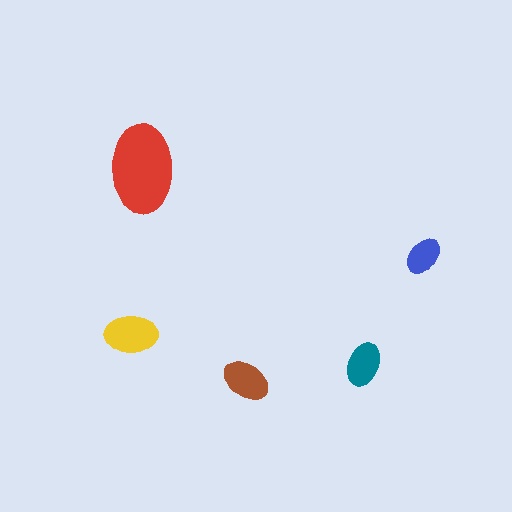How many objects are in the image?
There are 5 objects in the image.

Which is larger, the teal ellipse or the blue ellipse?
The teal one.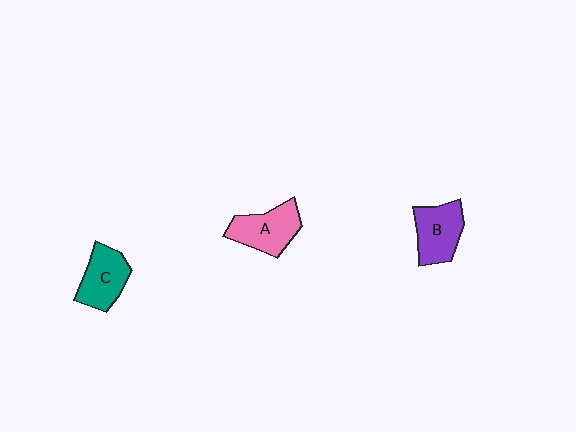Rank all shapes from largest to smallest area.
From largest to smallest: A (pink), B (purple), C (teal).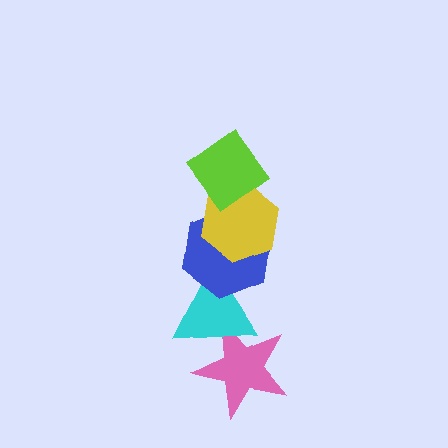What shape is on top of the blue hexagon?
The yellow hexagon is on top of the blue hexagon.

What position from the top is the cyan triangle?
The cyan triangle is 4th from the top.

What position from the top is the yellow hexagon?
The yellow hexagon is 2nd from the top.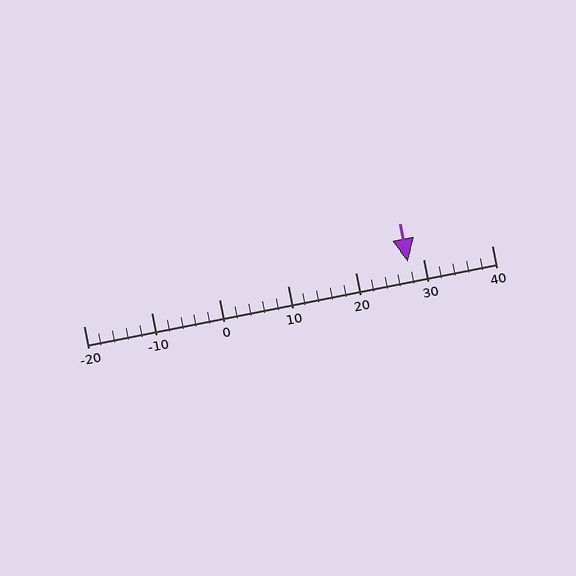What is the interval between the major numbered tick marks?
The major tick marks are spaced 10 units apart.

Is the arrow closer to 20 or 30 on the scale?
The arrow is closer to 30.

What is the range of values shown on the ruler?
The ruler shows values from -20 to 40.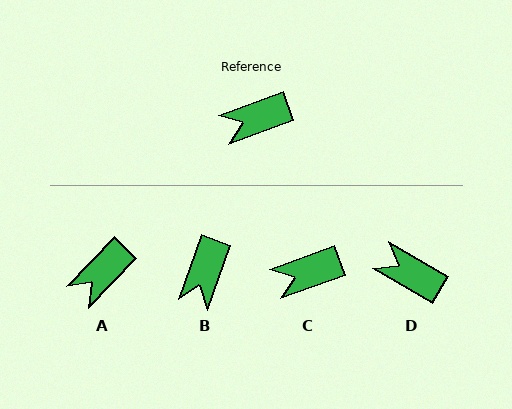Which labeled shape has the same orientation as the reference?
C.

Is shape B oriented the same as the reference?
No, it is off by about 50 degrees.